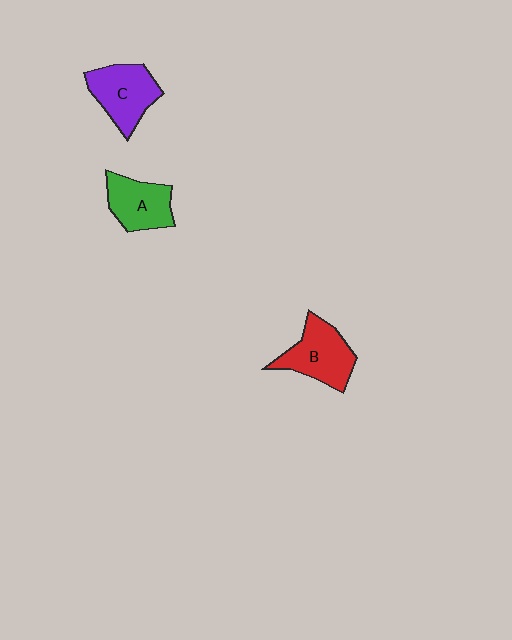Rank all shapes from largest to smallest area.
From largest to smallest: B (red), C (purple), A (green).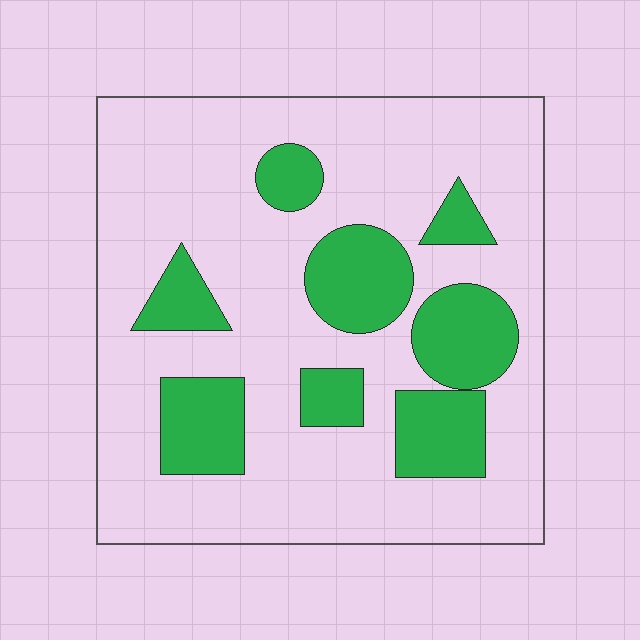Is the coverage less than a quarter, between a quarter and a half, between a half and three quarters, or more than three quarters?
Less than a quarter.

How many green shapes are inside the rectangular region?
8.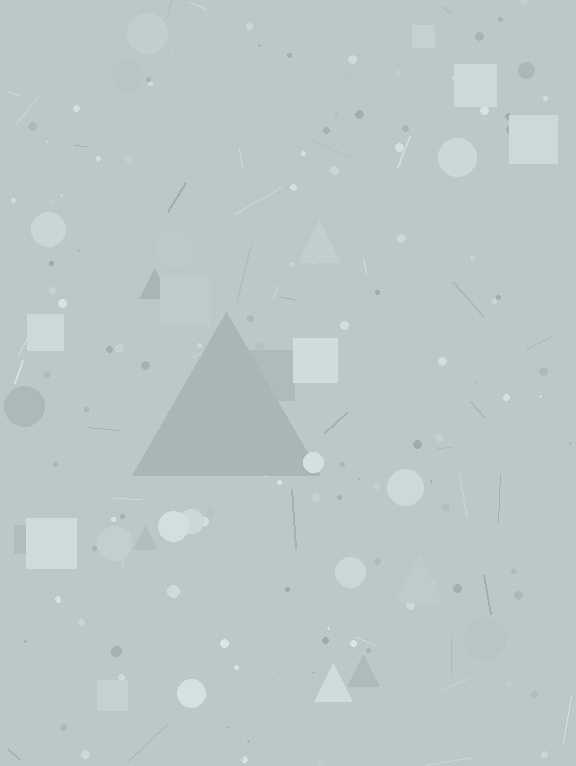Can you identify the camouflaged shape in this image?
The camouflaged shape is a triangle.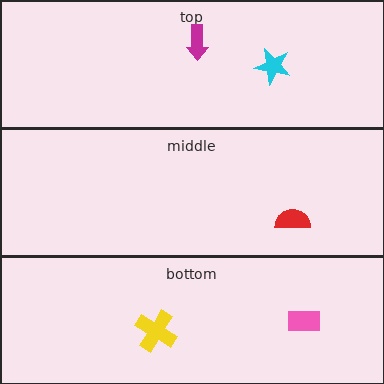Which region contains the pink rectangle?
The bottom region.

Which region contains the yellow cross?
The bottom region.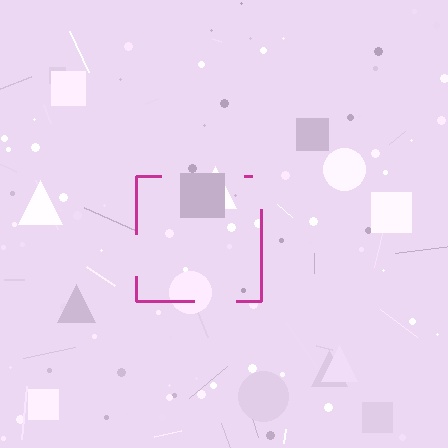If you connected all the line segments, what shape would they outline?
They would outline a square.